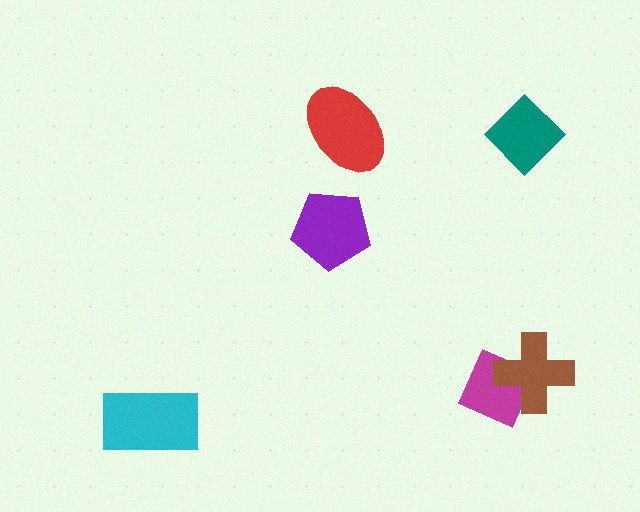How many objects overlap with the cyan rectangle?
0 objects overlap with the cyan rectangle.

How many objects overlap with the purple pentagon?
0 objects overlap with the purple pentagon.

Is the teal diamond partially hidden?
No, no other shape covers it.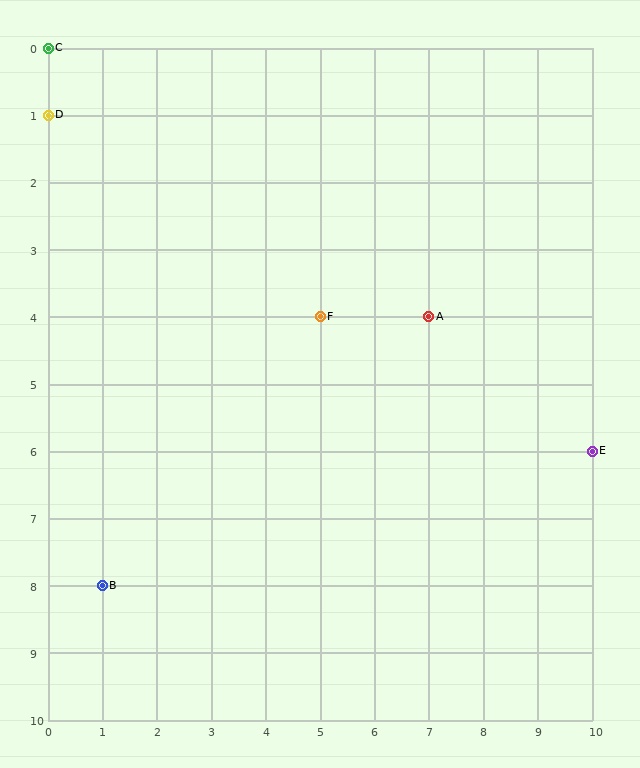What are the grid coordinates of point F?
Point F is at grid coordinates (5, 4).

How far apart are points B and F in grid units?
Points B and F are 4 columns and 4 rows apart (about 5.7 grid units diagonally).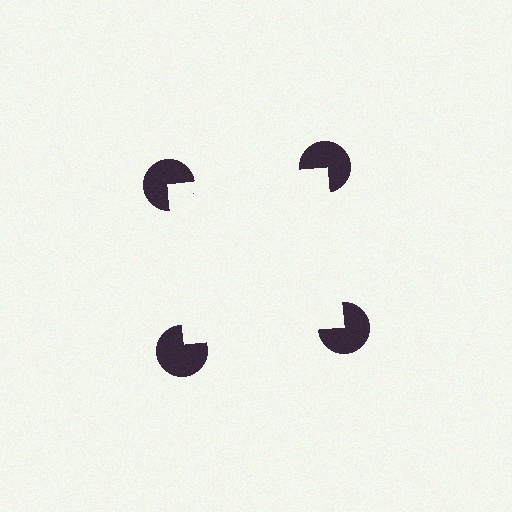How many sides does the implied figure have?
4 sides.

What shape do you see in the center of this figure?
An illusory square — its edges are inferred from the aligned wedge cuts in the pac-man discs, not physically drawn.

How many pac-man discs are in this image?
There are 4 — one at each vertex of the illusory square.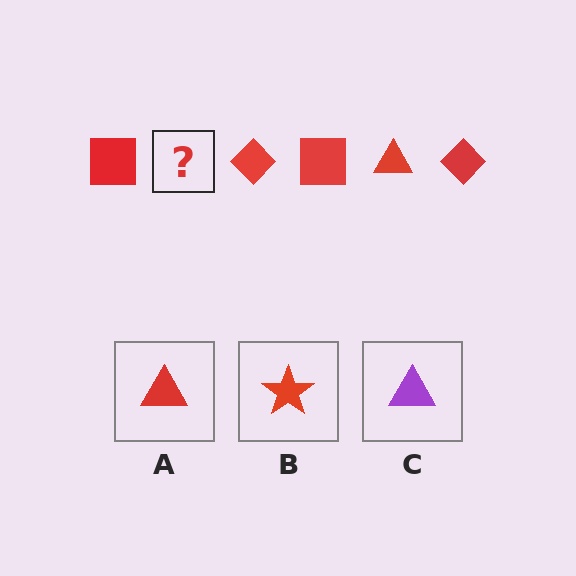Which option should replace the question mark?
Option A.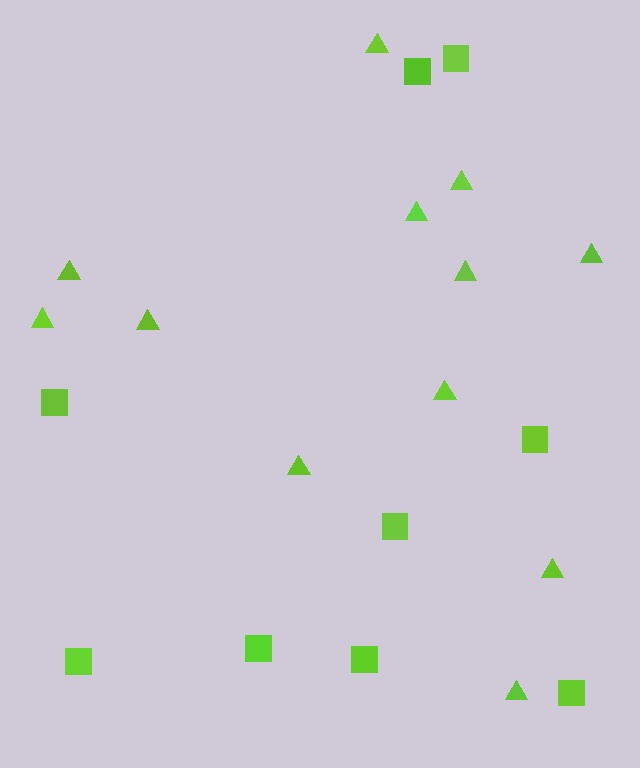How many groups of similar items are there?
There are 2 groups: one group of squares (9) and one group of triangles (12).